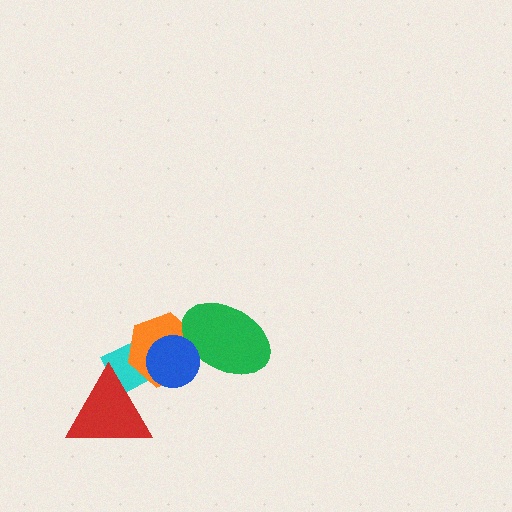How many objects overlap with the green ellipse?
2 objects overlap with the green ellipse.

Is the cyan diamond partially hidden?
Yes, it is partially covered by another shape.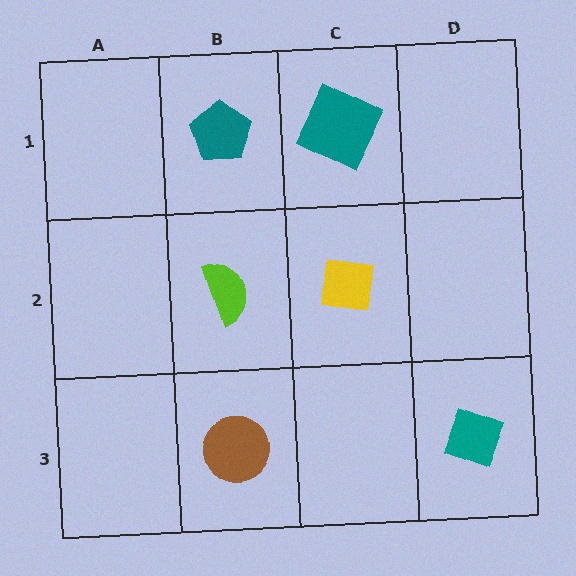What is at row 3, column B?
A brown circle.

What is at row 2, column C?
A yellow square.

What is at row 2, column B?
A lime semicircle.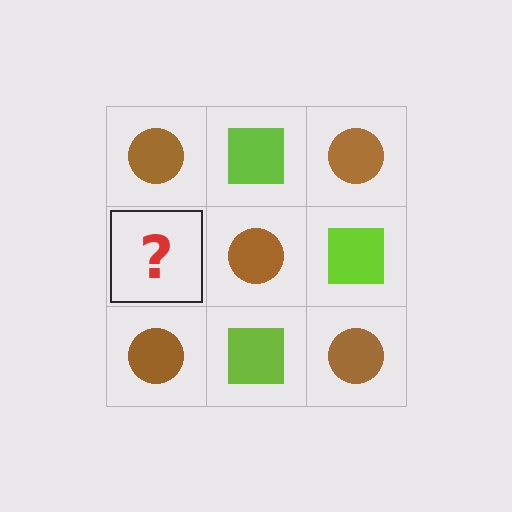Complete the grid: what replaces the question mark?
The question mark should be replaced with a lime square.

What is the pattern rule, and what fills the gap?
The rule is that it alternates brown circle and lime square in a checkerboard pattern. The gap should be filled with a lime square.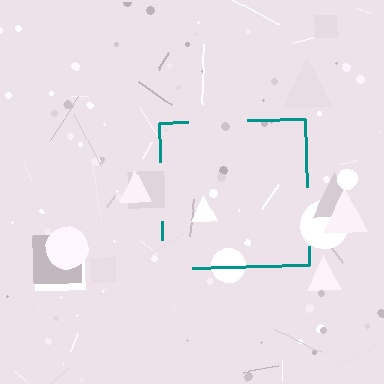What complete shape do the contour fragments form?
The contour fragments form a square.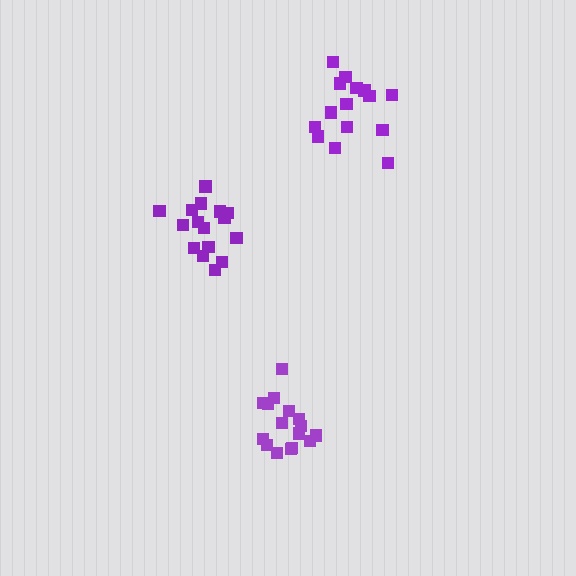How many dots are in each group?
Group 1: 15 dots, Group 2: 16 dots, Group 3: 16 dots (47 total).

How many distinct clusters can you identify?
There are 3 distinct clusters.